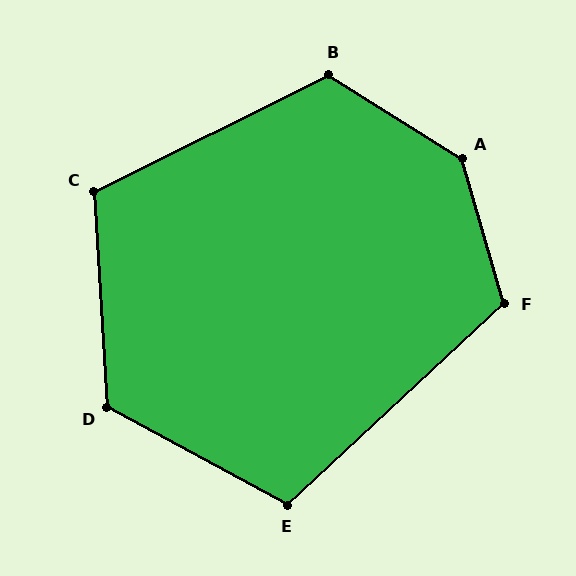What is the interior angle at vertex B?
Approximately 122 degrees (obtuse).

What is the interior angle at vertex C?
Approximately 113 degrees (obtuse).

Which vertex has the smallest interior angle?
E, at approximately 109 degrees.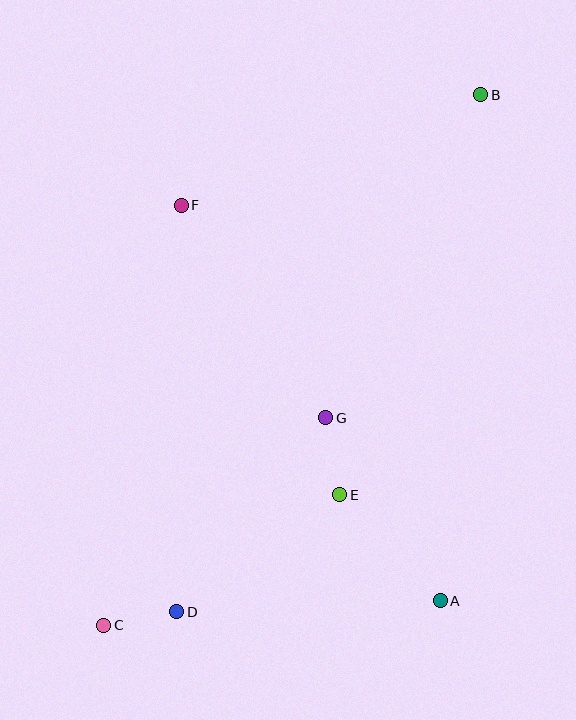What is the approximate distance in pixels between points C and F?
The distance between C and F is approximately 427 pixels.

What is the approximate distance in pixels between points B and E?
The distance between B and E is approximately 424 pixels.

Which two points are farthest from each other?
Points B and C are farthest from each other.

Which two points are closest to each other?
Points C and D are closest to each other.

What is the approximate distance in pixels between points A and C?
The distance between A and C is approximately 338 pixels.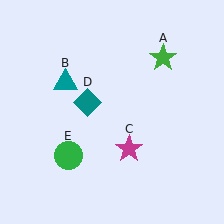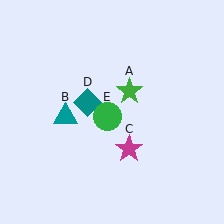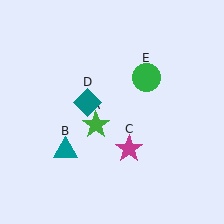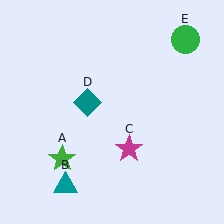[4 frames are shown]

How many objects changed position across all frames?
3 objects changed position: green star (object A), teal triangle (object B), green circle (object E).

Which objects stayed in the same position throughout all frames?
Magenta star (object C) and teal diamond (object D) remained stationary.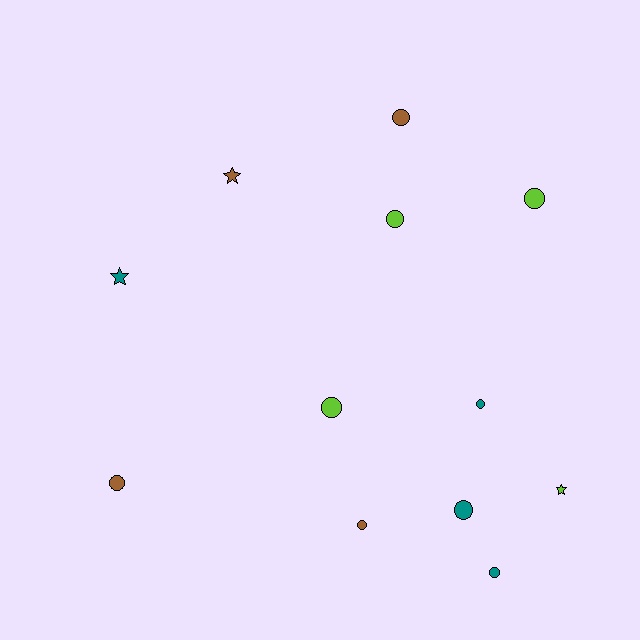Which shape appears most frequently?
Circle, with 9 objects.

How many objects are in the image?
There are 12 objects.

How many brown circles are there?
There are 3 brown circles.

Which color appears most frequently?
Lime, with 4 objects.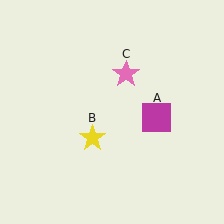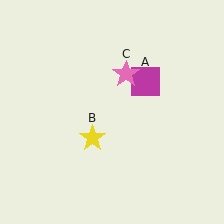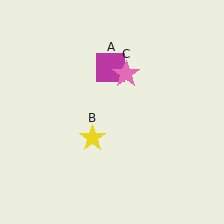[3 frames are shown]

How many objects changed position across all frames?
1 object changed position: magenta square (object A).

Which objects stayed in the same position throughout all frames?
Yellow star (object B) and pink star (object C) remained stationary.